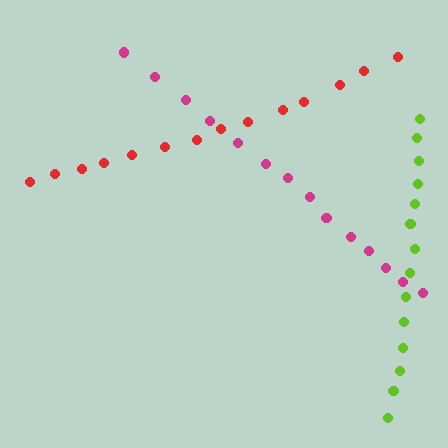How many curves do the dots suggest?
There are 3 distinct paths.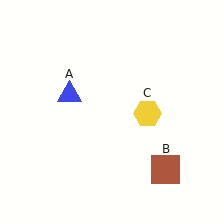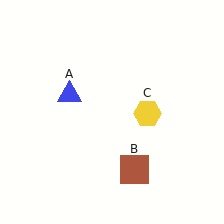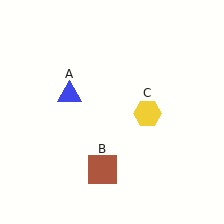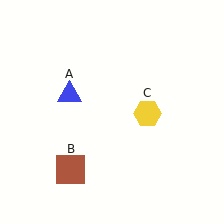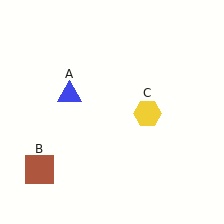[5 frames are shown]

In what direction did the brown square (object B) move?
The brown square (object B) moved left.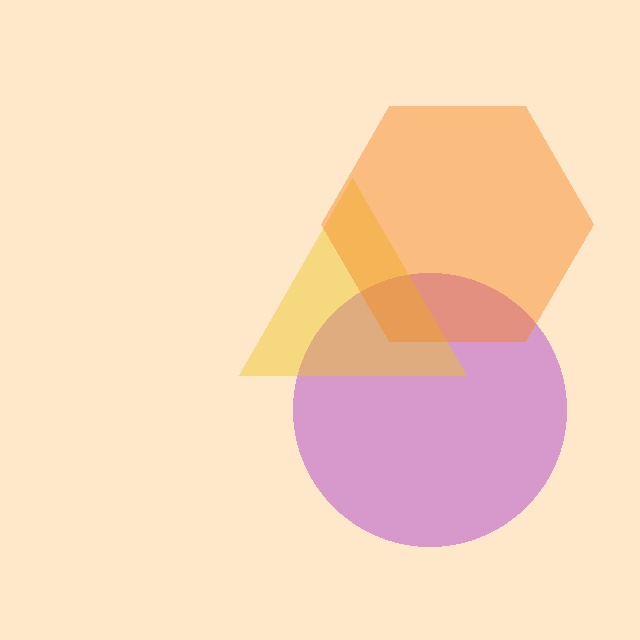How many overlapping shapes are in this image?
There are 3 overlapping shapes in the image.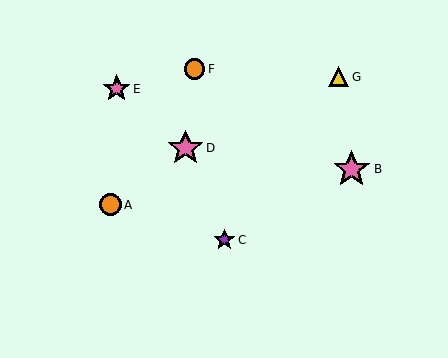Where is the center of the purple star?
The center of the purple star is at (224, 240).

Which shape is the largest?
The pink star (labeled B) is the largest.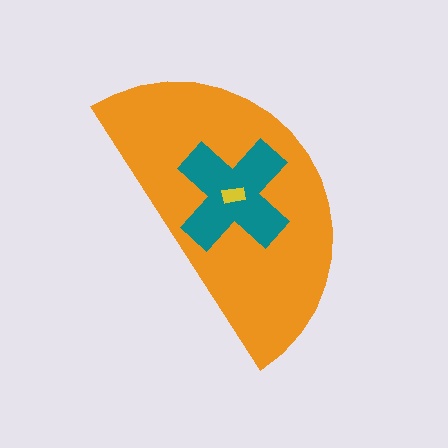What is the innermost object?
The yellow rectangle.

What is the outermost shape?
The orange semicircle.